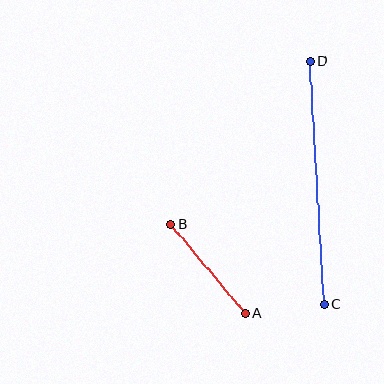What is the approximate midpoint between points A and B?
The midpoint is at approximately (208, 269) pixels.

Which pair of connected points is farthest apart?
Points C and D are farthest apart.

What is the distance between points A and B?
The distance is approximately 116 pixels.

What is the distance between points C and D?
The distance is approximately 244 pixels.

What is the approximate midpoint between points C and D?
The midpoint is at approximately (317, 183) pixels.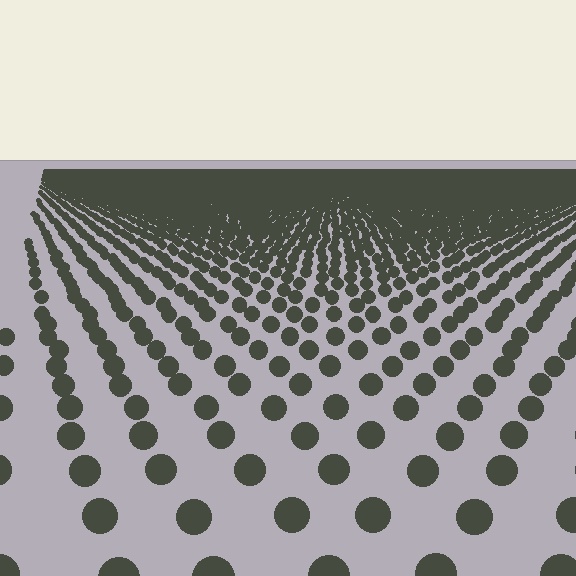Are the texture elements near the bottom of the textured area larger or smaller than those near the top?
Larger. Near the bottom, elements are closer to the viewer and appear at a bigger on-screen size.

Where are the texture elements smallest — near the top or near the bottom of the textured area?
Near the top.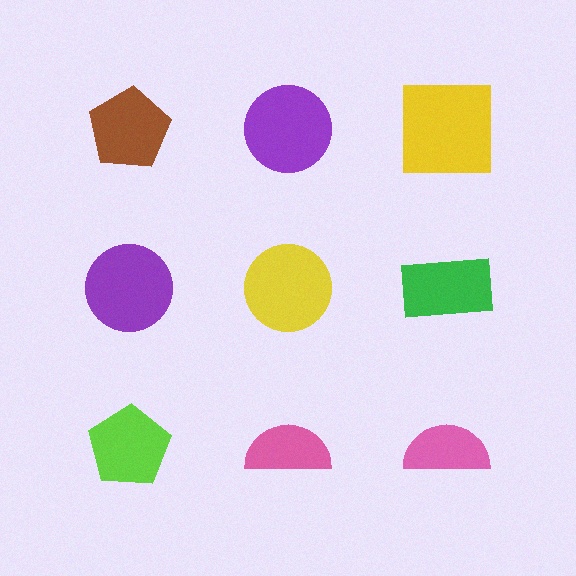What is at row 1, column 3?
A yellow square.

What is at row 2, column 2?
A yellow circle.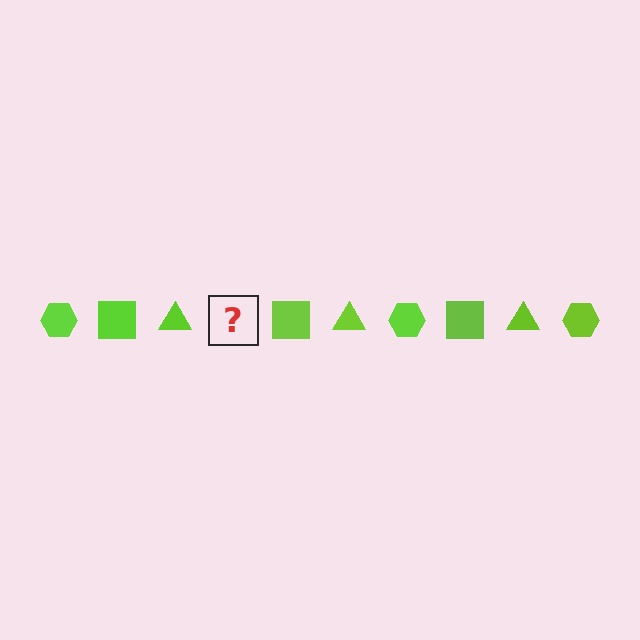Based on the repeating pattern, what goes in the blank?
The blank should be a lime hexagon.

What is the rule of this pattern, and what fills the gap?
The rule is that the pattern cycles through hexagon, square, triangle shapes in lime. The gap should be filled with a lime hexagon.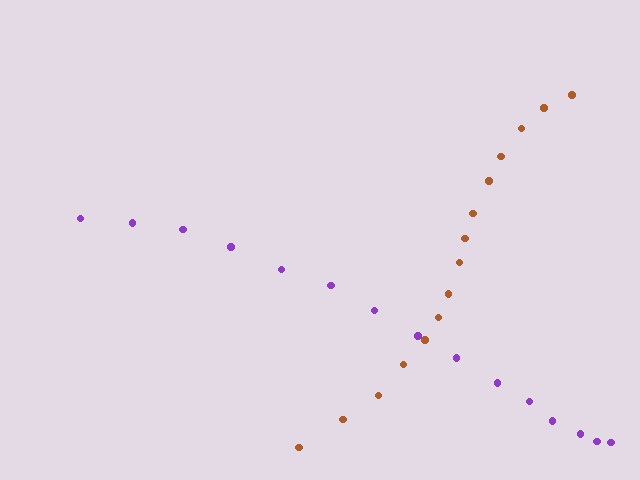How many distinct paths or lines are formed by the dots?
There are 2 distinct paths.